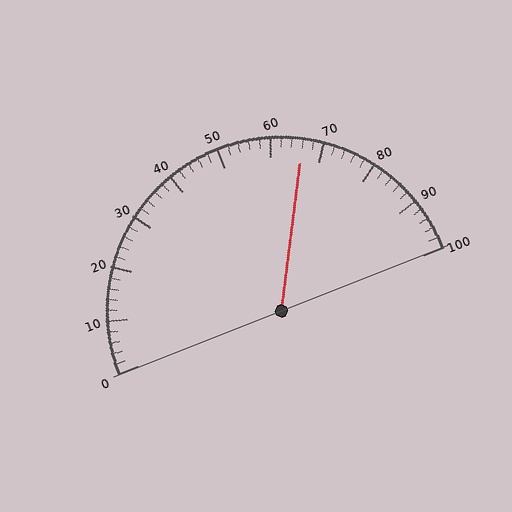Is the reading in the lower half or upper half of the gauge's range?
The reading is in the upper half of the range (0 to 100).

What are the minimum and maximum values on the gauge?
The gauge ranges from 0 to 100.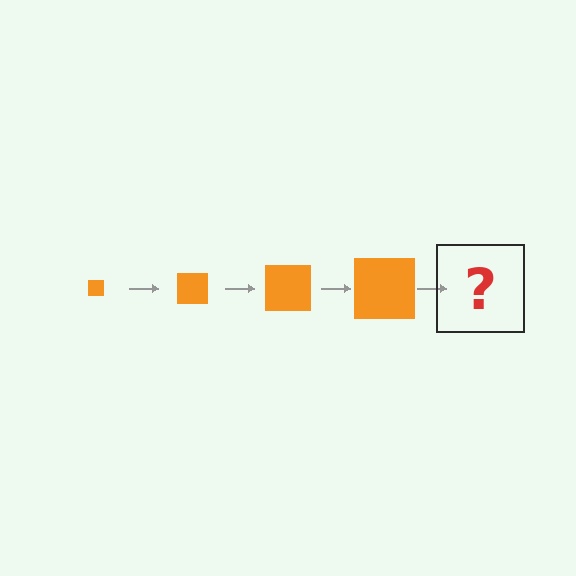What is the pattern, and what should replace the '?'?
The pattern is that the square gets progressively larger each step. The '?' should be an orange square, larger than the previous one.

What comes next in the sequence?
The next element should be an orange square, larger than the previous one.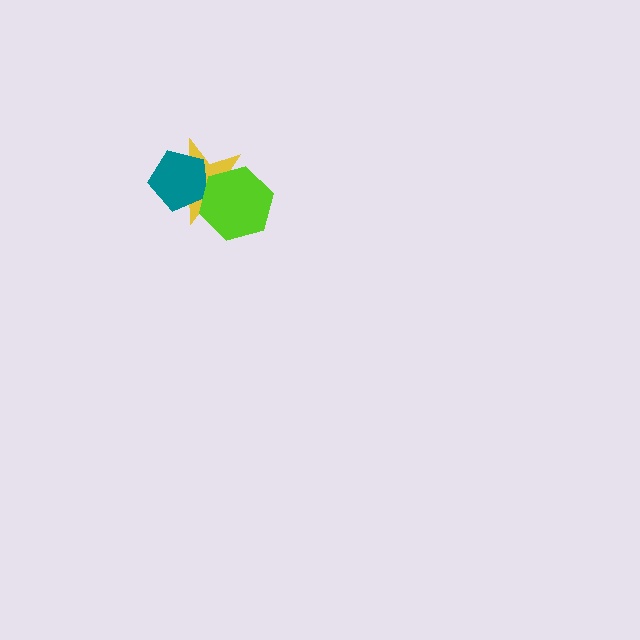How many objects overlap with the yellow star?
2 objects overlap with the yellow star.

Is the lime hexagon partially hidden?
No, no other shape covers it.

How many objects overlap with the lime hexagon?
2 objects overlap with the lime hexagon.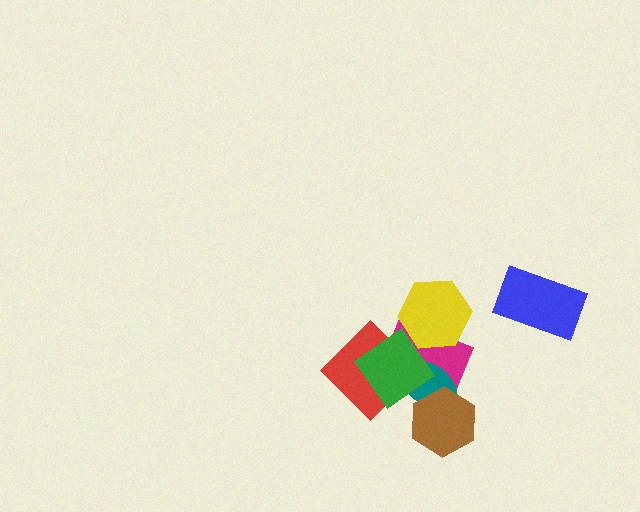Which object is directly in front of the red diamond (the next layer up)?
The teal ellipse is directly in front of the red diamond.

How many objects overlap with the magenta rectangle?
4 objects overlap with the magenta rectangle.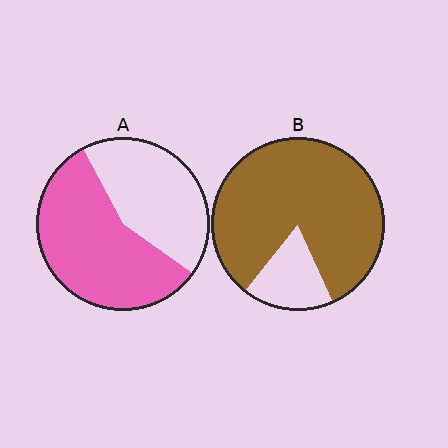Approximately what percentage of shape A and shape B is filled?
A is approximately 55% and B is approximately 85%.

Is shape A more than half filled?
Yes.